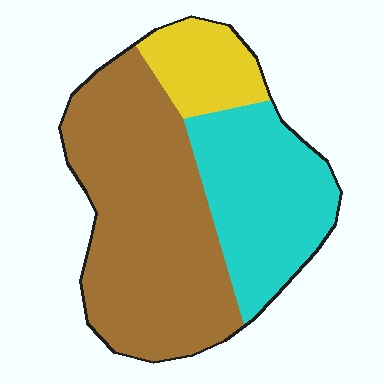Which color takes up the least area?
Yellow, at roughly 15%.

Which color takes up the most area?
Brown, at roughly 55%.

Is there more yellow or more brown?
Brown.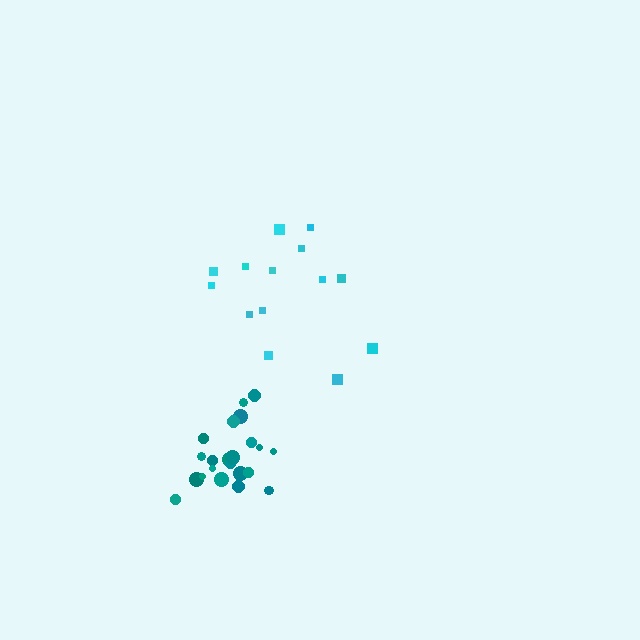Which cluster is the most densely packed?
Teal.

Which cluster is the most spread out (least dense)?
Cyan.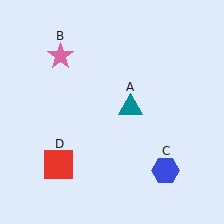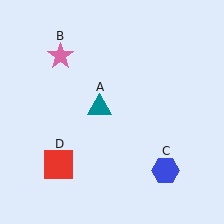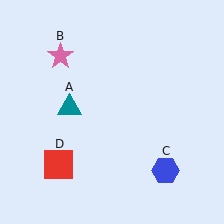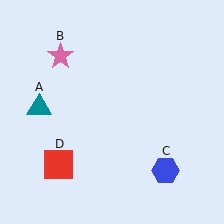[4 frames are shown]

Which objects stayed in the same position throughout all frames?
Pink star (object B) and blue hexagon (object C) and red square (object D) remained stationary.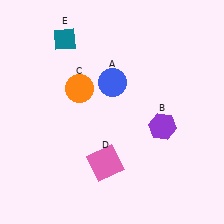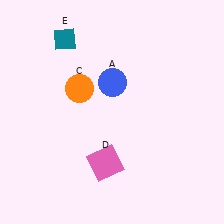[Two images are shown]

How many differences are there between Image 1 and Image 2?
There is 1 difference between the two images.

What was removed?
The purple hexagon (B) was removed in Image 2.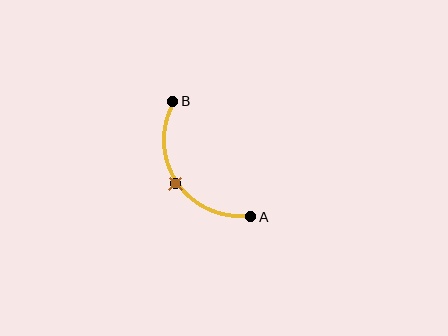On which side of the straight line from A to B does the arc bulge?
The arc bulges below and to the left of the straight line connecting A and B.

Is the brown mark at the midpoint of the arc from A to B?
Yes. The brown mark lies on the arc at equal arc-length from both A and B — it is the arc midpoint.